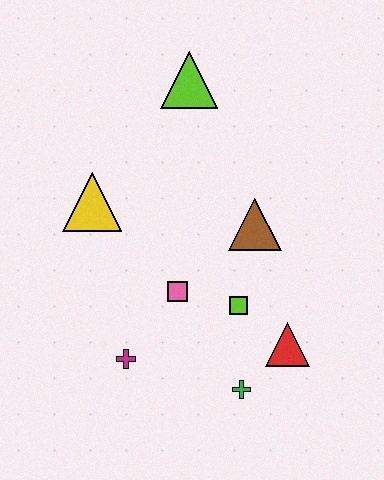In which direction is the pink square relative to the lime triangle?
The pink square is below the lime triangle.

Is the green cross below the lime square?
Yes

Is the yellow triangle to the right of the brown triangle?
No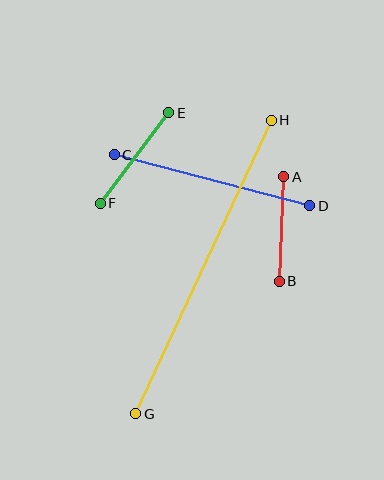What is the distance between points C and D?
The distance is approximately 202 pixels.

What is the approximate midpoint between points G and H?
The midpoint is at approximately (203, 267) pixels.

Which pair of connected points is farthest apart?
Points G and H are farthest apart.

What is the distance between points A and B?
The distance is approximately 105 pixels.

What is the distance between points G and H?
The distance is approximately 323 pixels.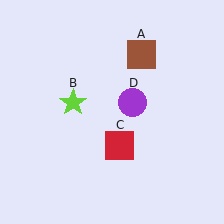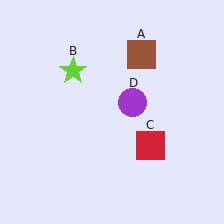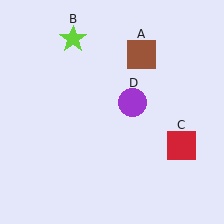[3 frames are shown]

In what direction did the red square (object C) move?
The red square (object C) moved right.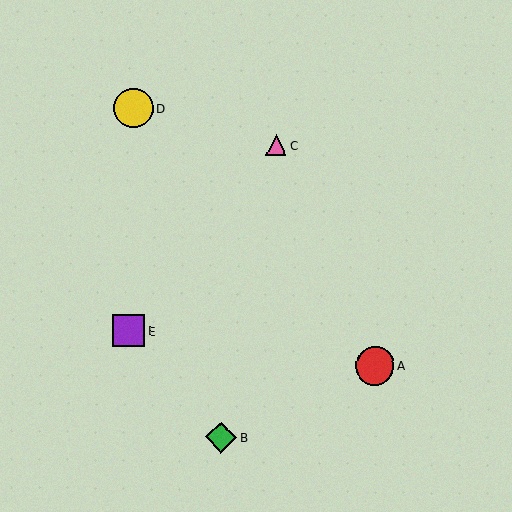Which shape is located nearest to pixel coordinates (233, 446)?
The green diamond (labeled B) at (221, 438) is nearest to that location.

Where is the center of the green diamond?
The center of the green diamond is at (221, 438).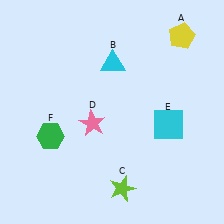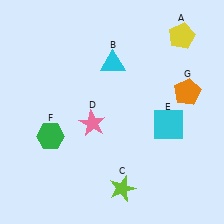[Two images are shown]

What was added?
An orange pentagon (G) was added in Image 2.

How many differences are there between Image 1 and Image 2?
There is 1 difference between the two images.